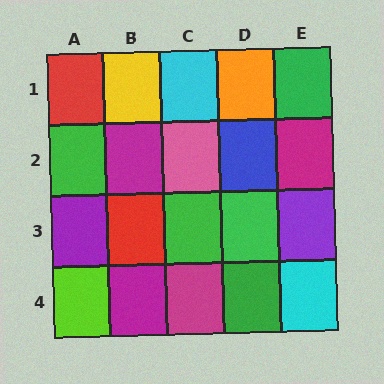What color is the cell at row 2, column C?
Pink.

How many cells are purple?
2 cells are purple.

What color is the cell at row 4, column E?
Cyan.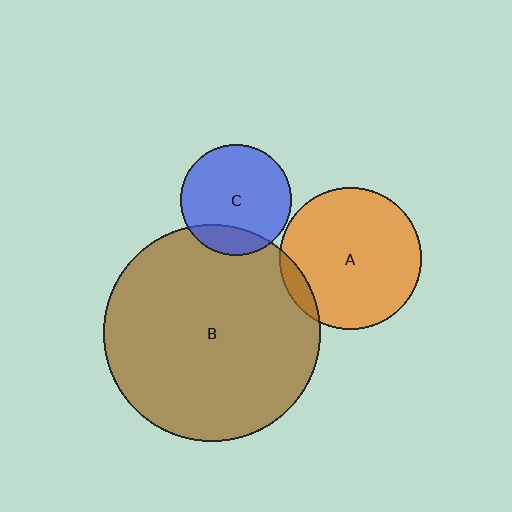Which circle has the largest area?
Circle B (brown).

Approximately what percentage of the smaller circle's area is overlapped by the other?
Approximately 20%.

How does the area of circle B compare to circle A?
Approximately 2.4 times.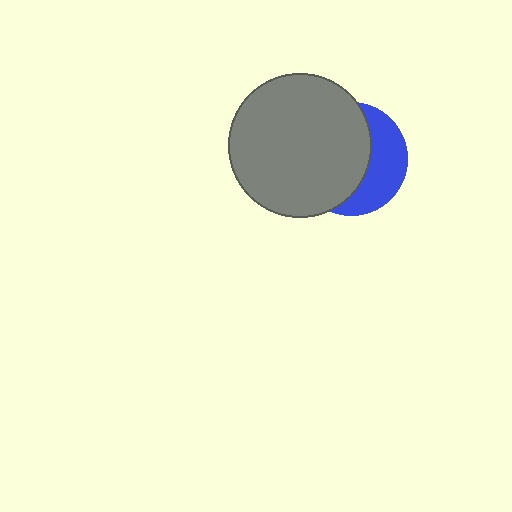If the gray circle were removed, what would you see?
You would see the complete blue circle.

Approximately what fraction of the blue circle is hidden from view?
Roughly 62% of the blue circle is hidden behind the gray circle.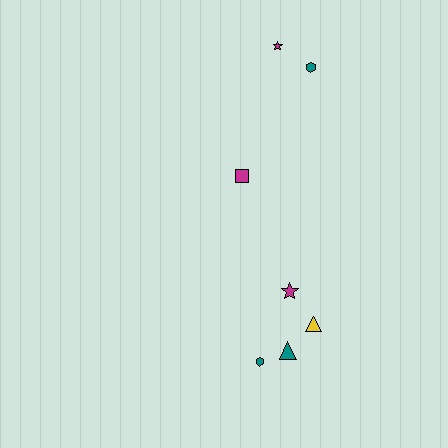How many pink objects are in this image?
There are no pink objects.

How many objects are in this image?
There are 7 objects.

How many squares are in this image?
There is 1 square.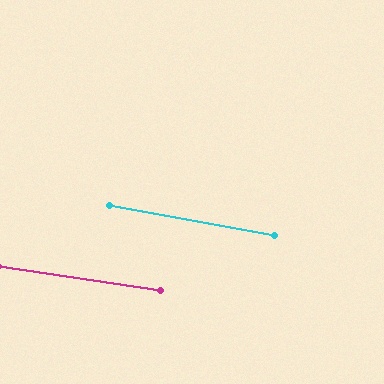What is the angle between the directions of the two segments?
Approximately 2 degrees.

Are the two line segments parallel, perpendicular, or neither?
Parallel — their directions differ by only 1.8°.